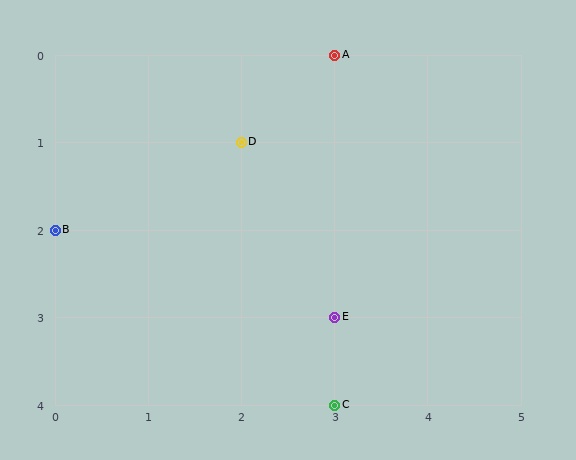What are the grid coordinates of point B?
Point B is at grid coordinates (0, 2).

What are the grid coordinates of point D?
Point D is at grid coordinates (2, 1).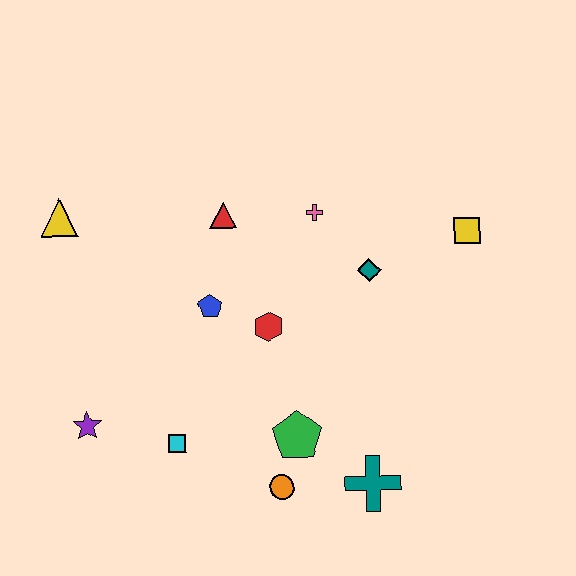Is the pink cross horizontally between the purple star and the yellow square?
Yes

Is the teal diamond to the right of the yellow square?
No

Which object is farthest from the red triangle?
The teal cross is farthest from the red triangle.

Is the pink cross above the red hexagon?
Yes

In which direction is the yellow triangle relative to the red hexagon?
The yellow triangle is to the left of the red hexagon.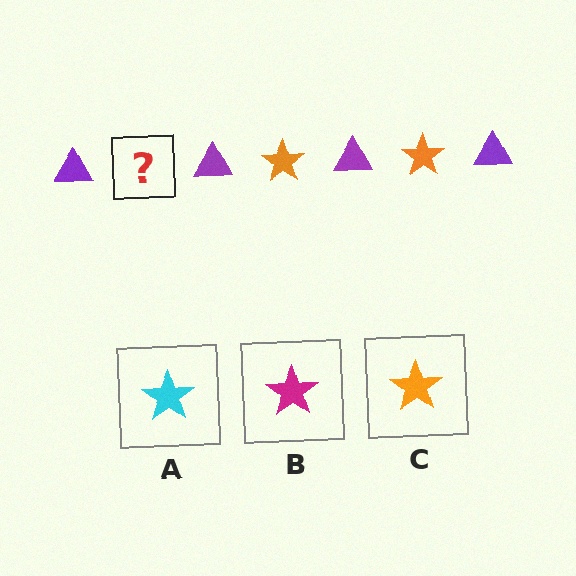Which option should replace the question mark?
Option C.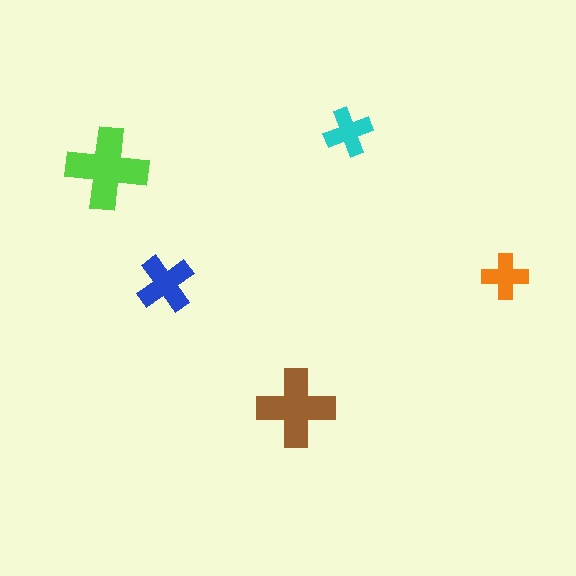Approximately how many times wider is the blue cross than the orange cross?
About 1.5 times wider.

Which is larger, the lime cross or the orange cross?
The lime one.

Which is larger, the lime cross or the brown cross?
The lime one.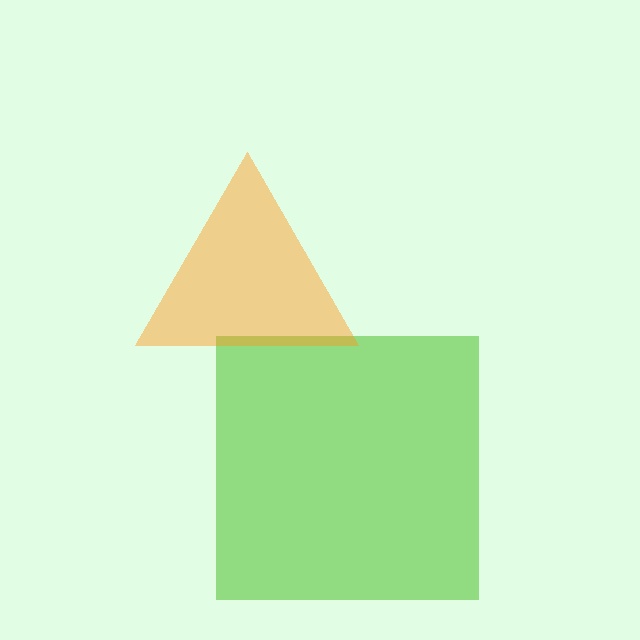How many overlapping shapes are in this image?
There are 2 overlapping shapes in the image.